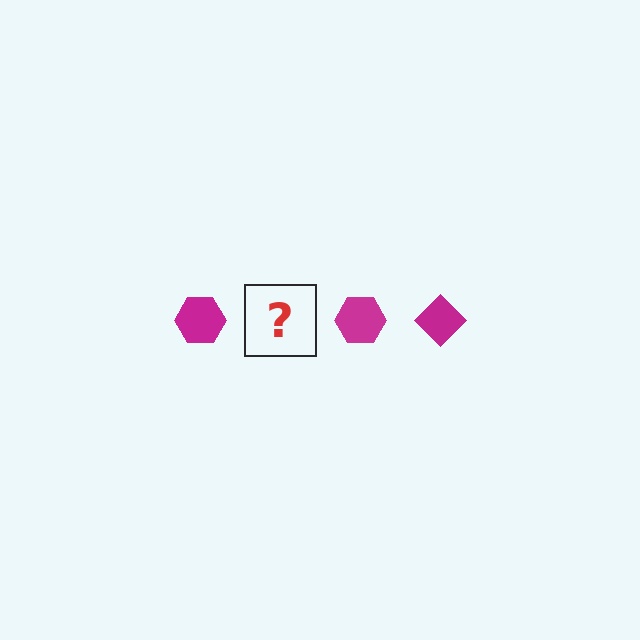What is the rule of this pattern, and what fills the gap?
The rule is that the pattern cycles through hexagon, diamond shapes in magenta. The gap should be filled with a magenta diamond.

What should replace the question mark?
The question mark should be replaced with a magenta diamond.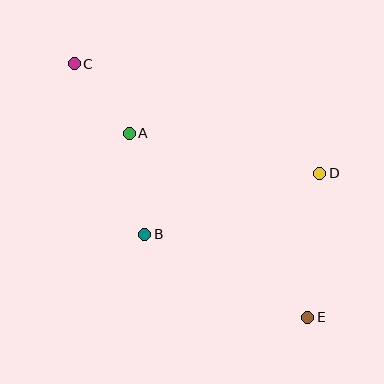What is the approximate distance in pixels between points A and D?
The distance between A and D is approximately 194 pixels.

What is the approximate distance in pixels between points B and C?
The distance between B and C is approximately 184 pixels.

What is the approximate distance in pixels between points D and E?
The distance between D and E is approximately 145 pixels.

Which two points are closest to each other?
Points A and C are closest to each other.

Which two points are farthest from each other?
Points C and E are farthest from each other.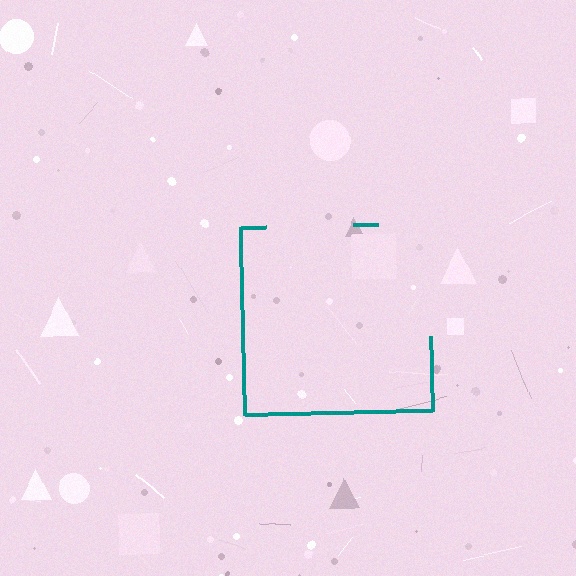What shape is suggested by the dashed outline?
The dashed outline suggests a square.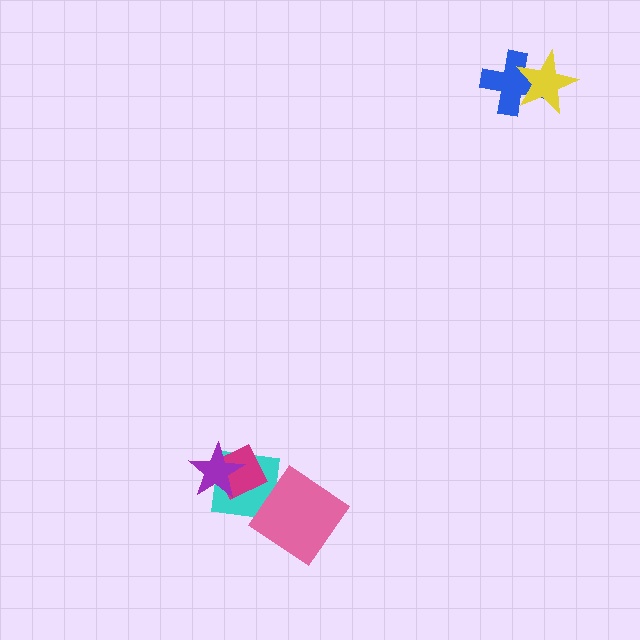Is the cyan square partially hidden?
Yes, it is partially covered by another shape.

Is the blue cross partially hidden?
Yes, it is partially covered by another shape.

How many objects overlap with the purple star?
2 objects overlap with the purple star.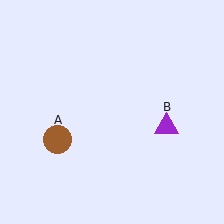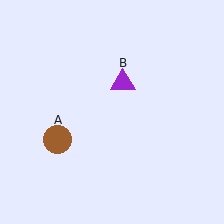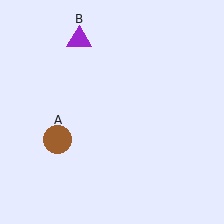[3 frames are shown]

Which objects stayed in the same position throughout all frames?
Brown circle (object A) remained stationary.